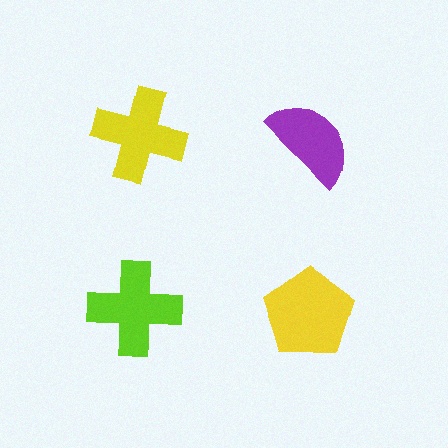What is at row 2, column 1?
A lime cross.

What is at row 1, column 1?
A yellow cross.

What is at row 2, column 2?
A yellow pentagon.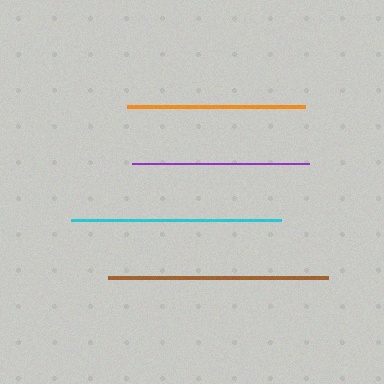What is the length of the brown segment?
The brown segment is approximately 220 pixels long.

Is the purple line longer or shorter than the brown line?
The brown line is longer than the purple line.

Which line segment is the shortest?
The purple line is the shortest at approximately 177 pixels.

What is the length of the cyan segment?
The cyan segment is approximately 210 pixels long.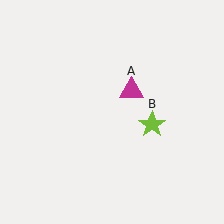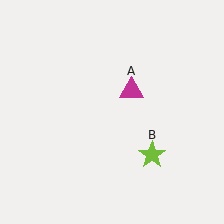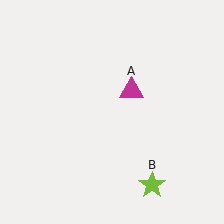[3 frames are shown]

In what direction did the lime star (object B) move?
The lime star (object B) moved down.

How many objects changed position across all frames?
1 object changed position: lime star (object B).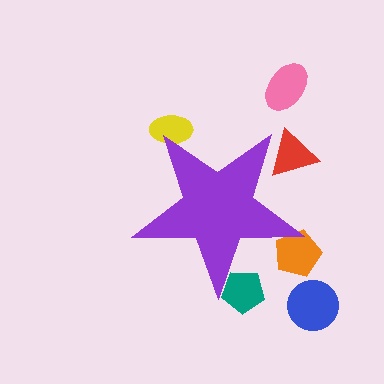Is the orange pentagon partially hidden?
Yes, the orange pentagon is partially hidden behind the purple star.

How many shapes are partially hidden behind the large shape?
4 shapes are partially hidden.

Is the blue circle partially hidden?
No, the blue circle is fully visible.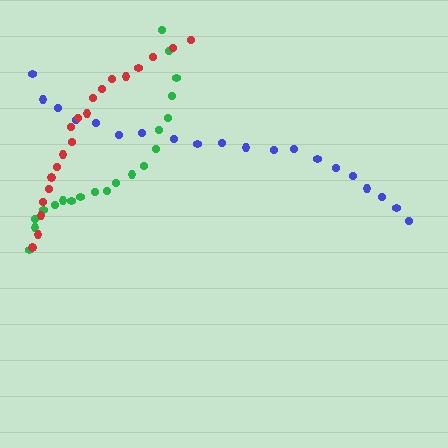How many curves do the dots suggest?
There are 3 distinct paths.